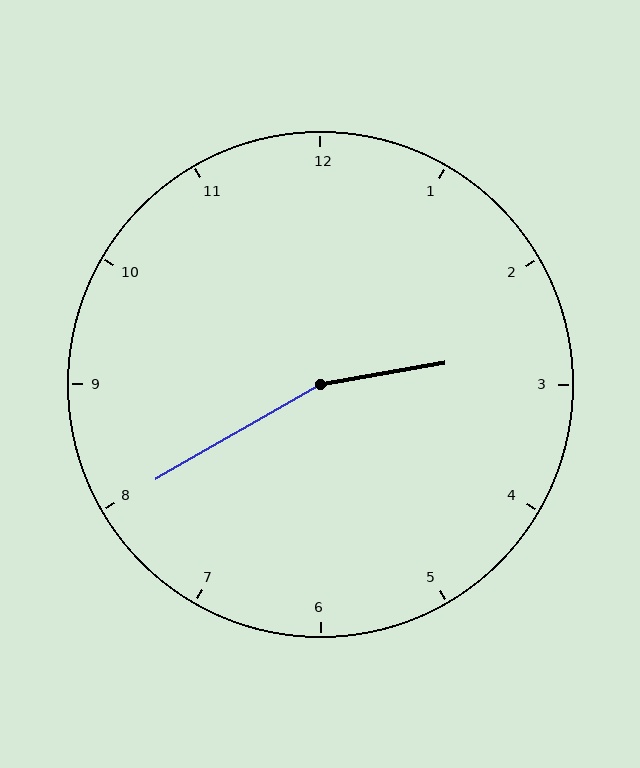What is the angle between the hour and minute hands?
Approximately 160 degrees.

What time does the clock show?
2:40.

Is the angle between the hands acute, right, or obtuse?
It is obtuse.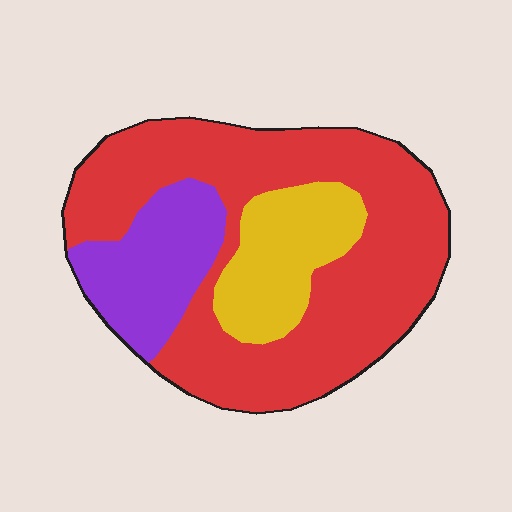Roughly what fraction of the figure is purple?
Purple covers around 20% of the figure.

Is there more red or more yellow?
Red.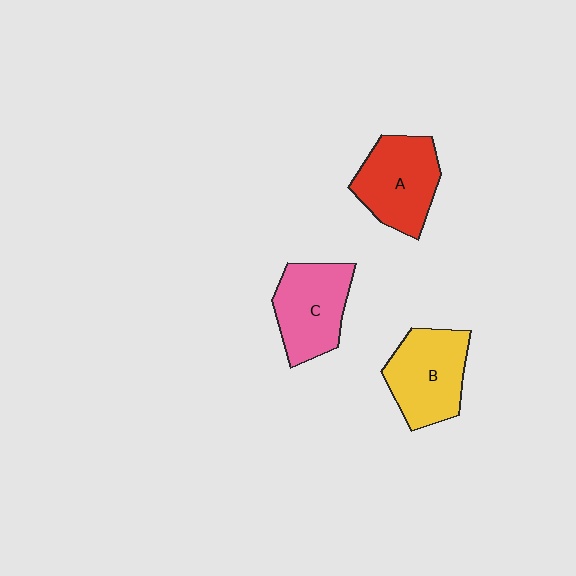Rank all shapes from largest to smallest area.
From largest to smallest: B (yellow), A (red), C (pink).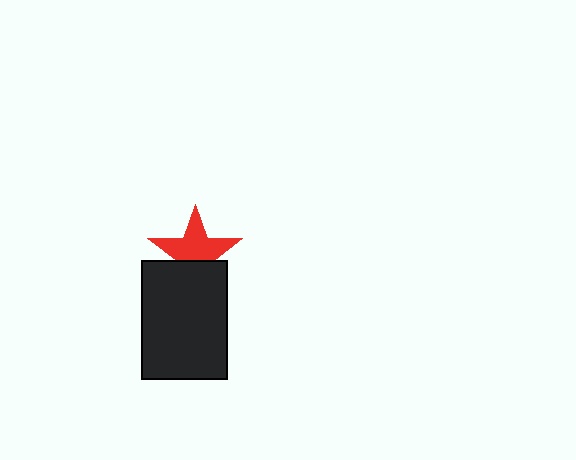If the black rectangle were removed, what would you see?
You would see the complete red star.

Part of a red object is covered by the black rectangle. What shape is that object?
It is a star.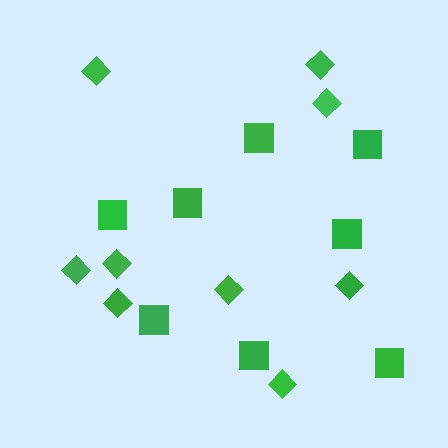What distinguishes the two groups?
There are 2 groups: one group of squares (8) and one group of diamonds (9).